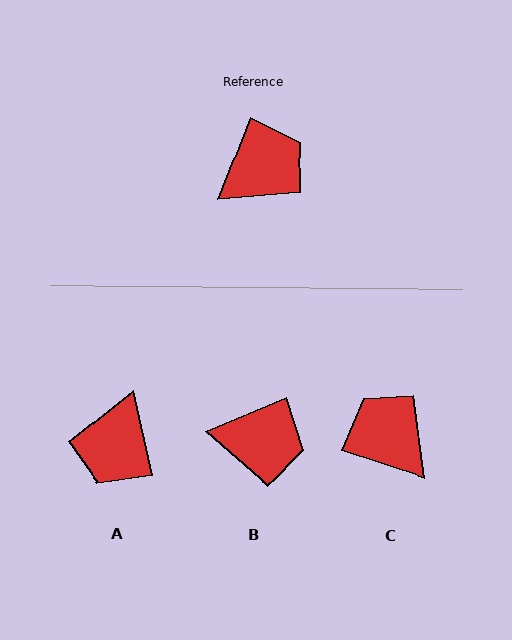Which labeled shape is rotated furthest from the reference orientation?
A, about 146 degrees away.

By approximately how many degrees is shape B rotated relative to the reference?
Approximately 46 degrees clockwise.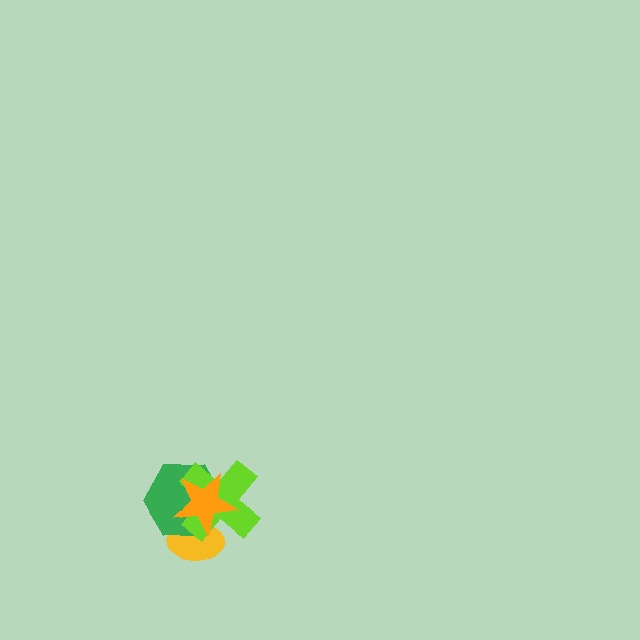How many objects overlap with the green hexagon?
3 objects overlap with the green hexagon.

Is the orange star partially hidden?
No, no other shape covers it.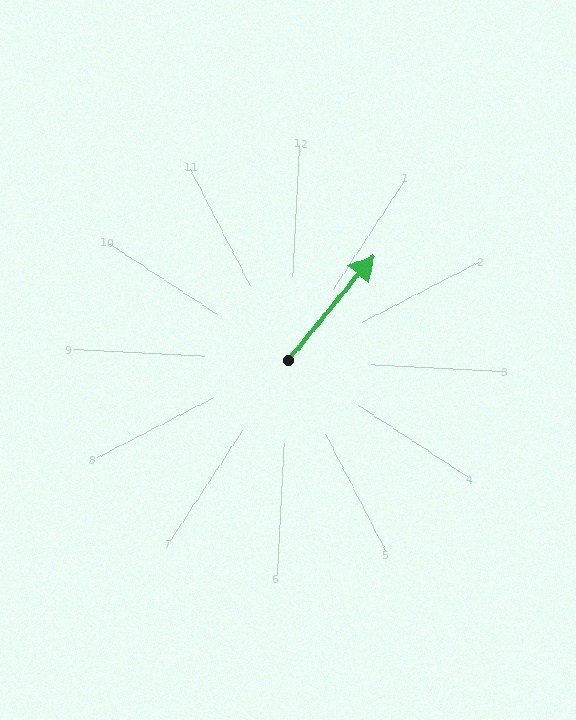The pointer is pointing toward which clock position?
Roughly 1 o'clock.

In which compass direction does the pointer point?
Northeast.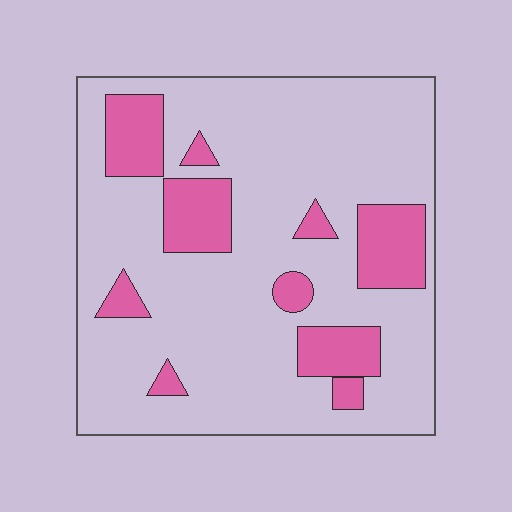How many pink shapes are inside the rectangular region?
10.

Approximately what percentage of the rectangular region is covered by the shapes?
Approximately 20%.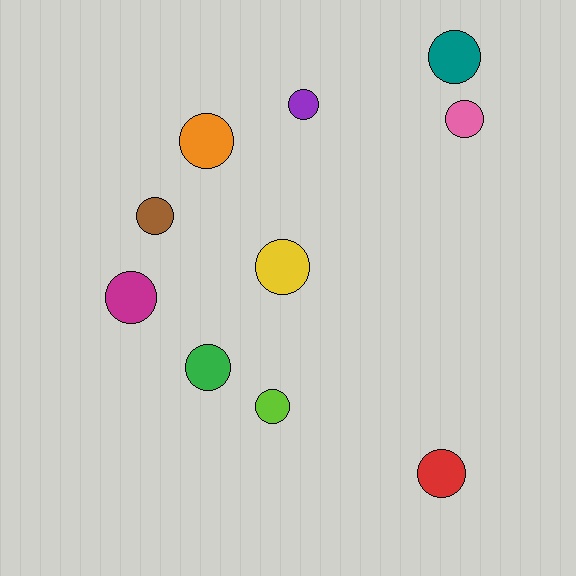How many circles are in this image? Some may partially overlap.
There are 10 circles.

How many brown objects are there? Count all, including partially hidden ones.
There is 1 brown object.